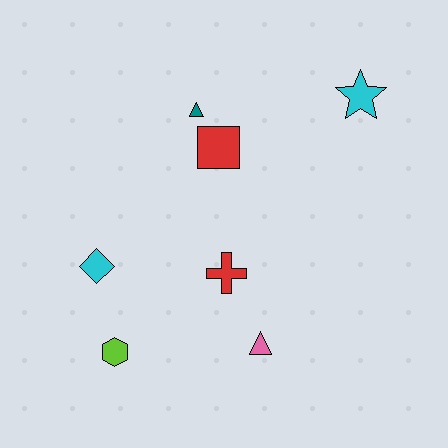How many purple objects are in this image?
There are no purple objects.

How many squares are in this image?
There is 1 square.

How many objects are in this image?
There are 7 objects.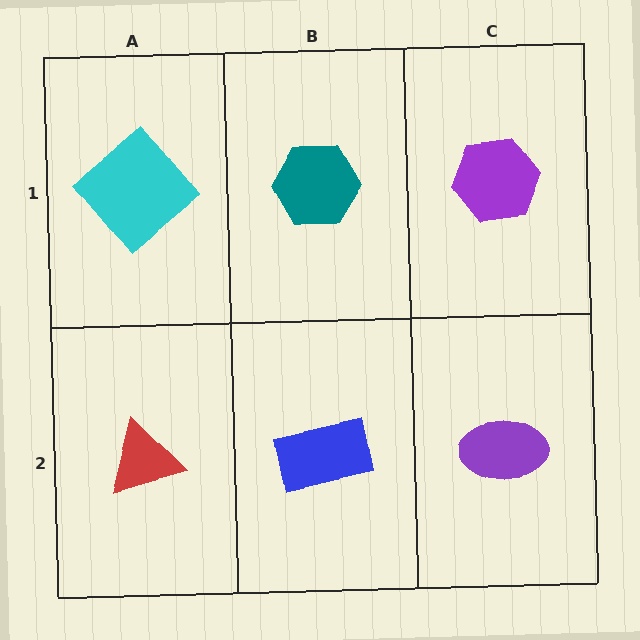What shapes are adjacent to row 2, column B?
A teal hexagon (row 1, column B), a red triangle (row 2, column A), a purple ellipse (row 2, column C).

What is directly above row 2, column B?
A teal hexagon.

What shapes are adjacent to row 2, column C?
A purple hexagon (row 1, column C), a blue rectangle (row 2, column B).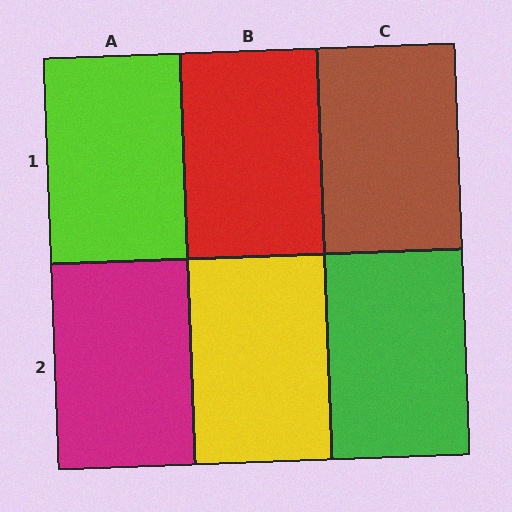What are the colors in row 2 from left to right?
Magenta, yellow, green.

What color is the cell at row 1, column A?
Lime.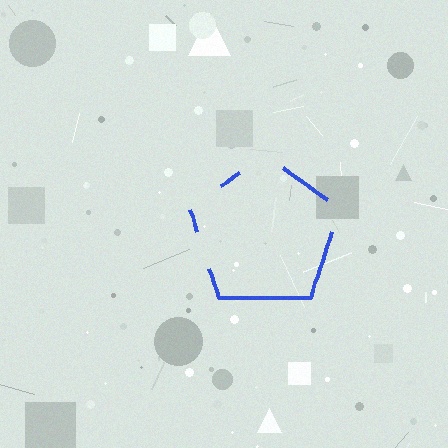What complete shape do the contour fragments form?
The contour fragments form a pentagon.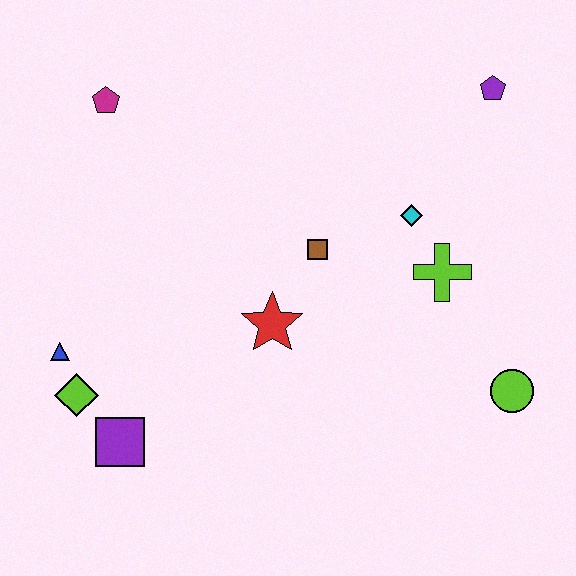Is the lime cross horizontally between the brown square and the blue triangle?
No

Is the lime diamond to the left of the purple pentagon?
Yes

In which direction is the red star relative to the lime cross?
The red star is to the left of the lime cross.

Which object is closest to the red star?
The brown square is closest to the red star.